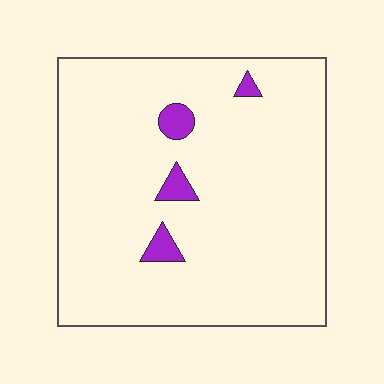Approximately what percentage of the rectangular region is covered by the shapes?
Approximately 5%.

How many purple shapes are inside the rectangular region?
4.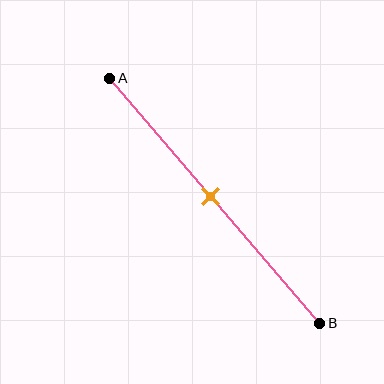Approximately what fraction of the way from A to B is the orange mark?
The orange mark is approximately 50% of the way from A to B.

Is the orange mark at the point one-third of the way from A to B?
No, the mark is at about 50% from A, not at the 33% one-third point.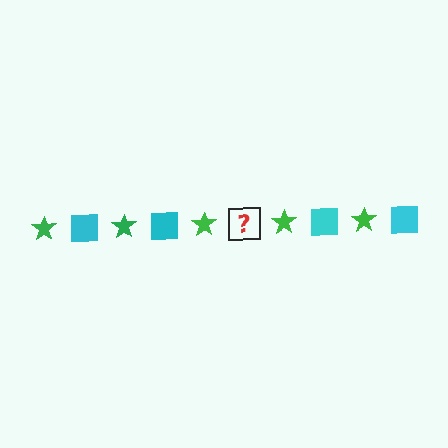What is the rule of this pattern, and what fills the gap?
The rule is that the pattern alternates between green star and cyan square. The gap should be filled with a cyan square.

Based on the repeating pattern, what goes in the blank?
The blank should be a cyan square.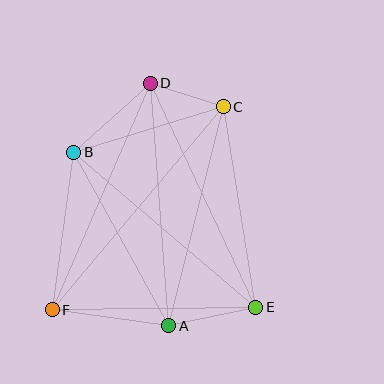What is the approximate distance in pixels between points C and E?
The distance between C and E is approximately 203 pixels.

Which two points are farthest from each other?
Points C and F are farthest from each other.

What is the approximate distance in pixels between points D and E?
The distance between D and E is approximately 247 pixels.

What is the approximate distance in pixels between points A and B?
The distance between A and B is approximately 198 pixels.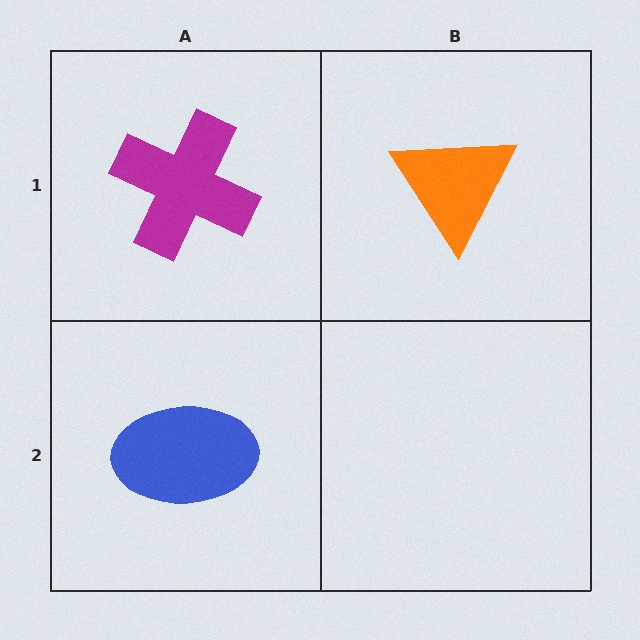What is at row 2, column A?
A blue ellipse.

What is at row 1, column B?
An orange triangle.